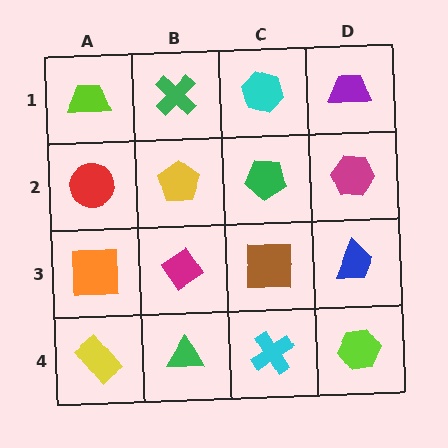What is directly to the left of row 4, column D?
A cyan cross.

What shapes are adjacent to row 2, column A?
A lime trapezoid (row 1, column A), an orange square (row 3, column A), a yellow pentagon (row 2, column B).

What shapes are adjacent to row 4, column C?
A brown square (row 3, column C), a green triangle (row 4, column B), a lime hexagon (row 4, column D).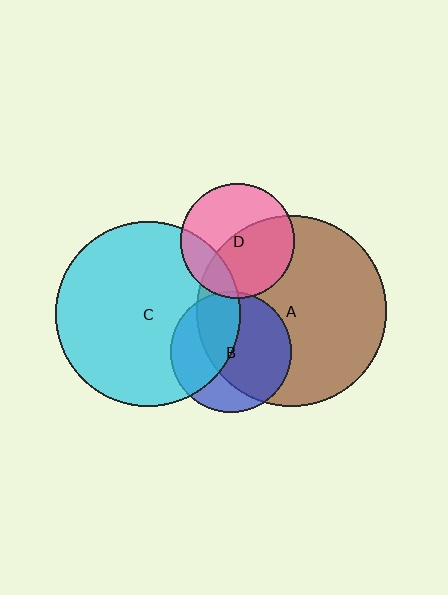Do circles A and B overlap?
Yes.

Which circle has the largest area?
Circle A (brown).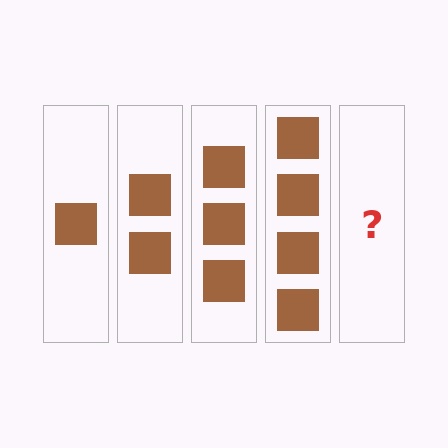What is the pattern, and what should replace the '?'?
The pattern is that each step adds one more square. The '?' should be 5 squares.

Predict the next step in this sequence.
The next step is 5 squares.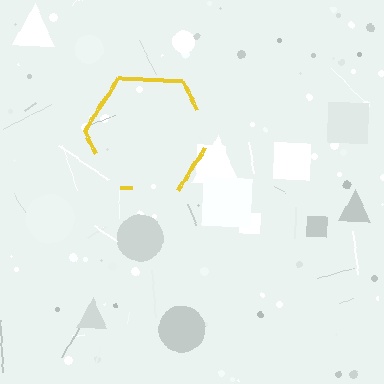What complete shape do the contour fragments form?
The contour fragments form a hexagon.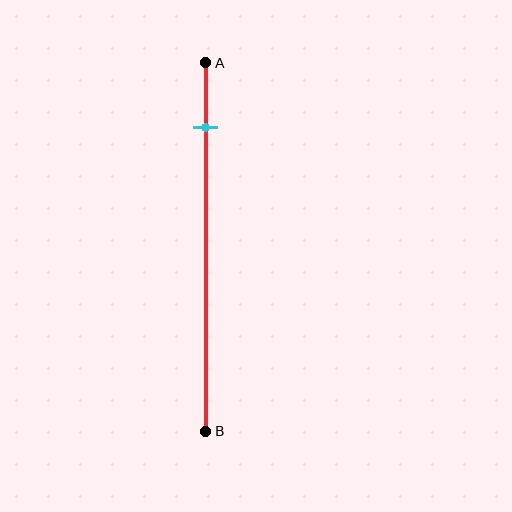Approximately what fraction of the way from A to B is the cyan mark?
The cyan mark is approximately 20% of the way from A to B.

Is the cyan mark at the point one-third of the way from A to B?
No, the mark is at about 20% from A, not at the 33% one-third point.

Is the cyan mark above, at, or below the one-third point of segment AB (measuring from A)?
The cyan mark is above the one-third point of segment AB.